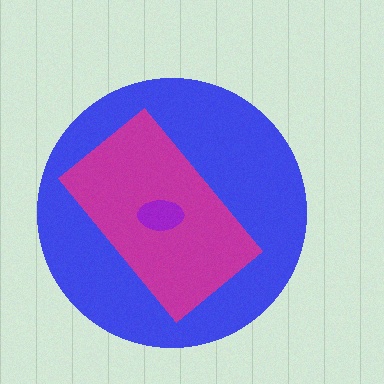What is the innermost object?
The purple ellipse.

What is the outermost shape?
The blue circle.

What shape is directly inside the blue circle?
The magenta rectangle.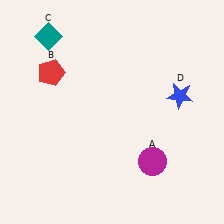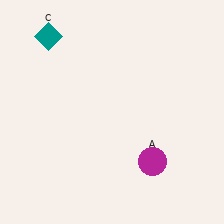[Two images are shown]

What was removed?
The red pentagon (B), the blue star (D) were removed in Image 2.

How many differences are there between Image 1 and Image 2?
There are 2 differences between the two images.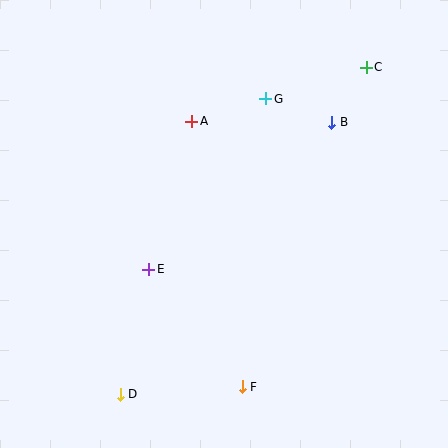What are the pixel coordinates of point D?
Point D is at (120, 394).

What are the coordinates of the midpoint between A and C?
The midpoint between A and C is at (279, 94).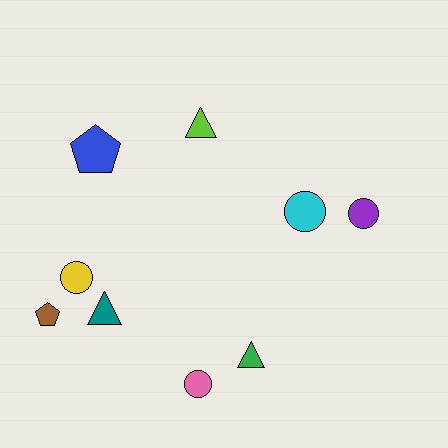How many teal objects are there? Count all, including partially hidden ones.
There is 1 teal object.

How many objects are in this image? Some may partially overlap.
There are 9 objects.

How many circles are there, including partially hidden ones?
There are 4 circles.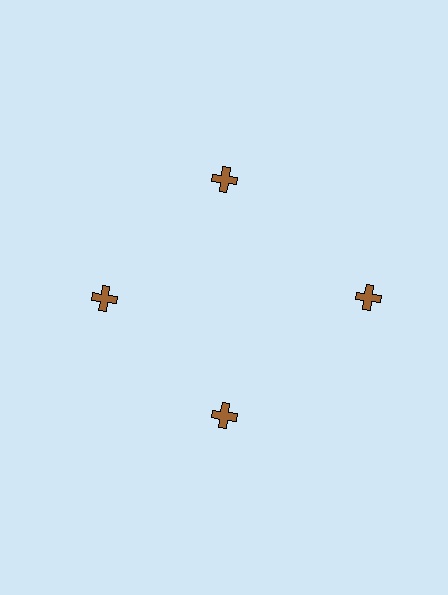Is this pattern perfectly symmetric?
No. The 4 brown crosses are arranged in a ring, but one element near the 3 o'clock position is pushed outward from the center, breaking the 4-fold rotational symmetry.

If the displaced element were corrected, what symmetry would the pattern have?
It would have 4-fold rotational symmetry — the pattern would map onto itself every 90 degrees.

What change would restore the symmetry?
The symmetry would be restored by moving it inward, back onto the ring so that all 4 crosses sit at equal angles and equal distance from the center.